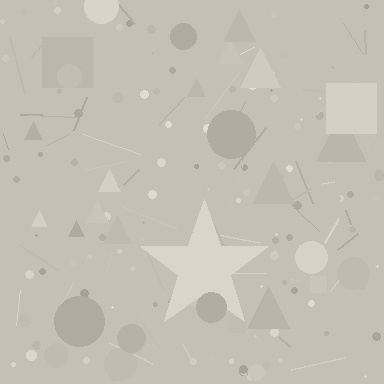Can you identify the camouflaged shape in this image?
The camouflaged shape is a star.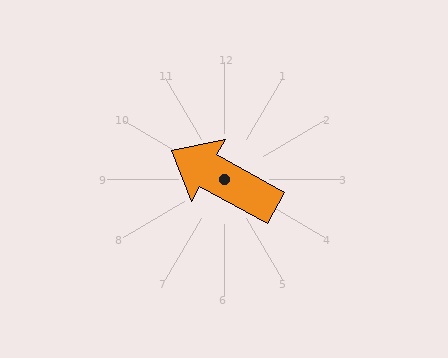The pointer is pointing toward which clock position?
Roughly 10 o'clock.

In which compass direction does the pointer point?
Northwest.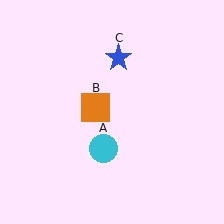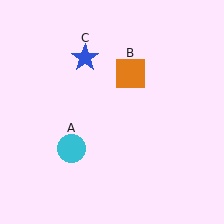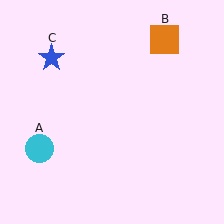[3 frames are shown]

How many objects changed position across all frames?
3 objects changed position: cyan circle (object A), orange square (object B), blue star (object C).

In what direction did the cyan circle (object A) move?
The cyan circle (object A) moved left.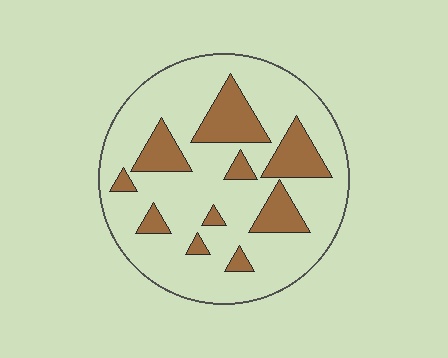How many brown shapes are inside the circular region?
10.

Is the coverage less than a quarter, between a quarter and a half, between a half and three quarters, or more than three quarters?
Less than a quarter.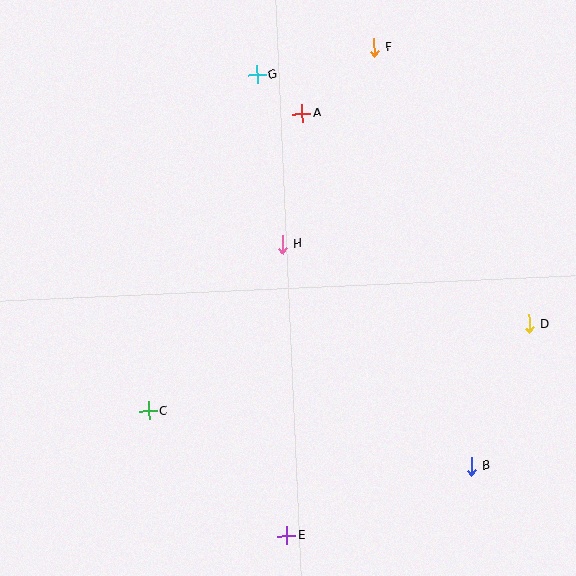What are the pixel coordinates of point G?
Point G is at (257, 75).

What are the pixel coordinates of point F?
Point F is at (374, 48).